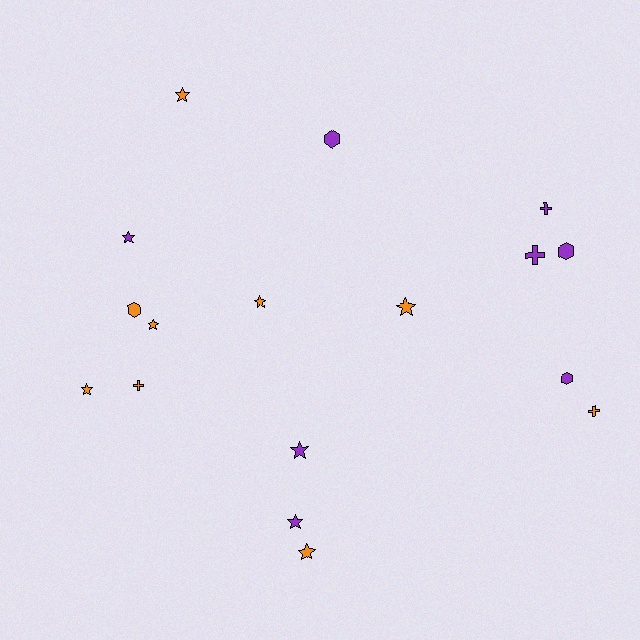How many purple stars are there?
There are 3 purple stars.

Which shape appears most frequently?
Star, with 9 objects.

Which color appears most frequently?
Orange, with 9 objects.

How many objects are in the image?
There are 17 objects.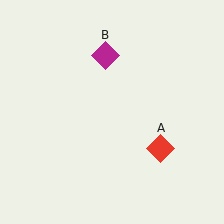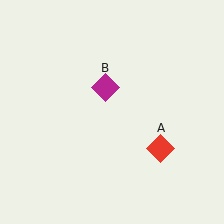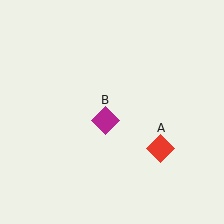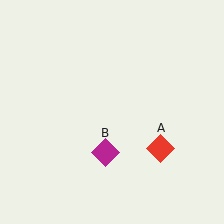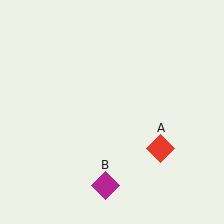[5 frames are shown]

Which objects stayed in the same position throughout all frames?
Red diamond (object A) remained stationary.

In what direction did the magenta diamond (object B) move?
The magenta diamond (object B) moved down.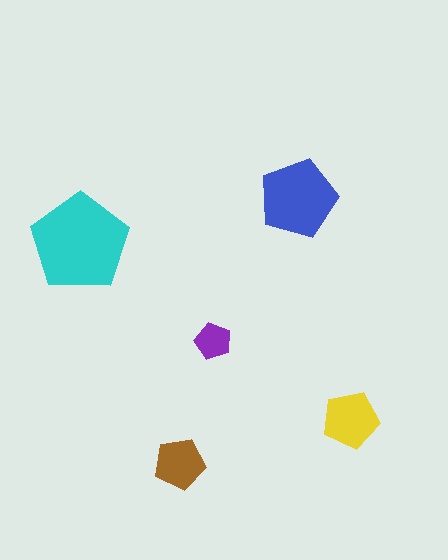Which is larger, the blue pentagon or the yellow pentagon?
The blue one.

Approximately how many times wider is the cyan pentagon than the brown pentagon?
About 2 times wider.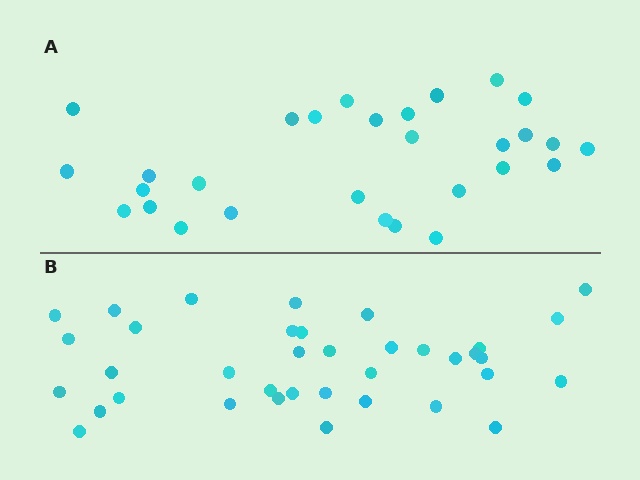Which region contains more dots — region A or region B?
Region B (the bottom region) has more dots.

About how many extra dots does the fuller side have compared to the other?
Region B has roughly 8 or so more dots than region A.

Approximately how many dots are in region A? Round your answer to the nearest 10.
About 30 dots. (The exact count is 29, which rounds to 30.)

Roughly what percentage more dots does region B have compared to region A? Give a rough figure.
About 30% more.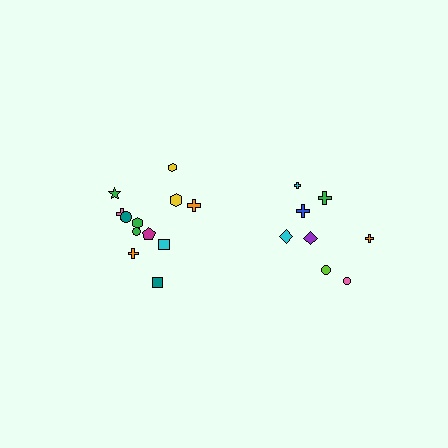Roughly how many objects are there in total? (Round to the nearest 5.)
Roughly 20 objects in total.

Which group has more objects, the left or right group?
The left group.